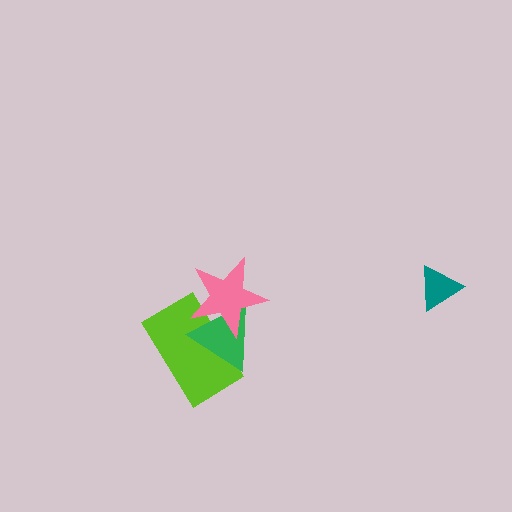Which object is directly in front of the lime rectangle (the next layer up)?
The green triangle is directly in front of the lime rectangle.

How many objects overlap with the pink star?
2 objects overlap with the pink star.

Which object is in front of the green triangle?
The pink star is in front of the green triangle.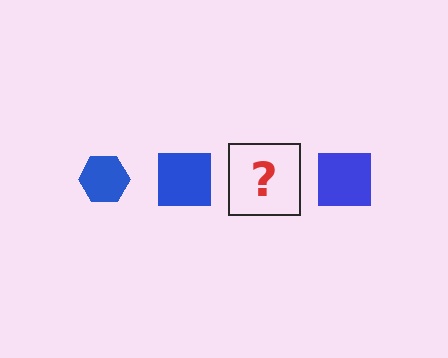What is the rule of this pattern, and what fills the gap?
The rule is that the pattern cycles through hexagon, square shapes in blue. The gap should be filled with a blue hexagon.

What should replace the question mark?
The question mark should be replaced with a blue hexagon.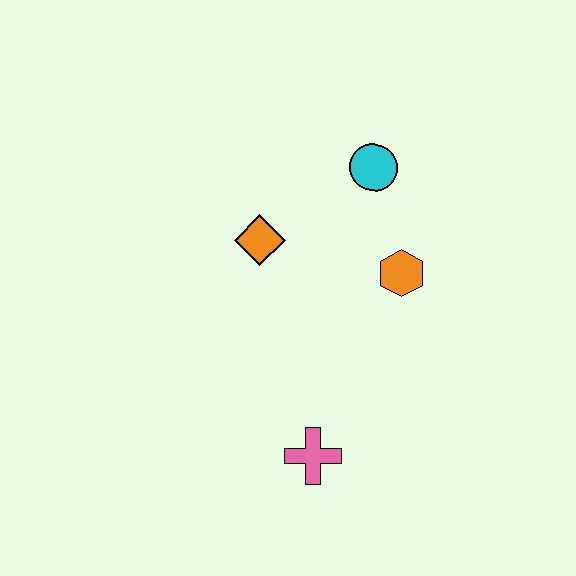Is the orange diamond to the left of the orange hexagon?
Yes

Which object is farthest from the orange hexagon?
The pink cross is farthest from the orange hexagon.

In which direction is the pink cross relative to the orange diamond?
The pink cross is below the orange diamond.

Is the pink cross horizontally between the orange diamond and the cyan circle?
Yes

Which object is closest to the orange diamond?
The cyan circle is closest to the orange diamond.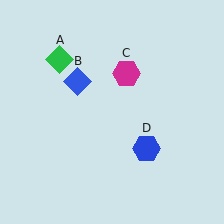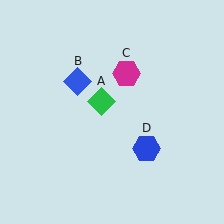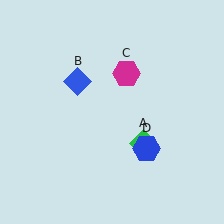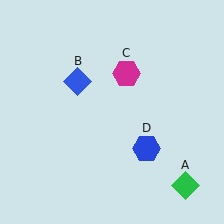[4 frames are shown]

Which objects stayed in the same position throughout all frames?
Blue diamond (object B) and magenta hexagon (object C) and blue hexagon (object D) remained stationary.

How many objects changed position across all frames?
1 object changed position: green diamond (object A).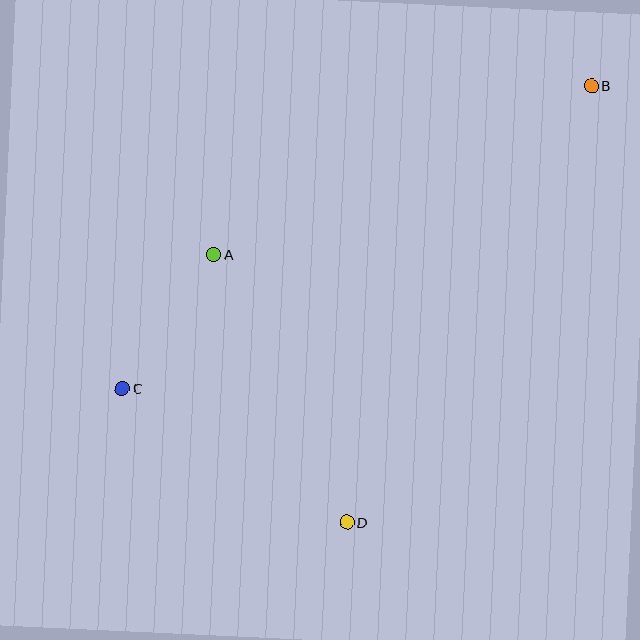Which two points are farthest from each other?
Points B and C are farthest from each other.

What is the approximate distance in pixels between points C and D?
The distance between C and D is approximately 262 pixels.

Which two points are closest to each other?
Points A and C are closest to each other.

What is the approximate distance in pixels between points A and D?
The distance between A and D is approximately 299 pixels.